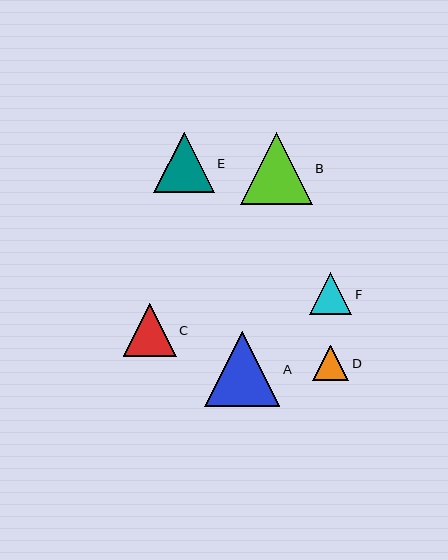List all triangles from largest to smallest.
From largest to smallest: A, B, E, C, F, D.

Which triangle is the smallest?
Triangle D is the smallest with a size of approximately 36 pixels.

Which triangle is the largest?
Triangle A is the largest with a size of approximately 75 pixels.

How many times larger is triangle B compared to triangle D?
Triangle B is approximately 2.0 times the size of triangle D.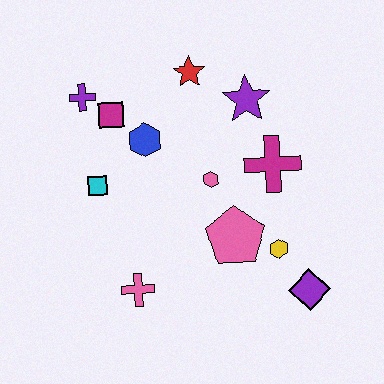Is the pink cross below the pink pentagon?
Yes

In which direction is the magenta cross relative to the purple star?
The magenta cross is below the purple star.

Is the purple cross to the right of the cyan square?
No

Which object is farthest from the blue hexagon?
The purple diamond is farthest from the blue hexagon.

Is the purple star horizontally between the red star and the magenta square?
No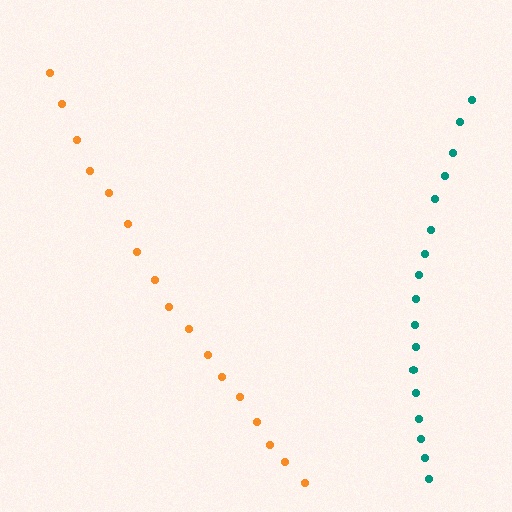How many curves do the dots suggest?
There are 2 distinct paths.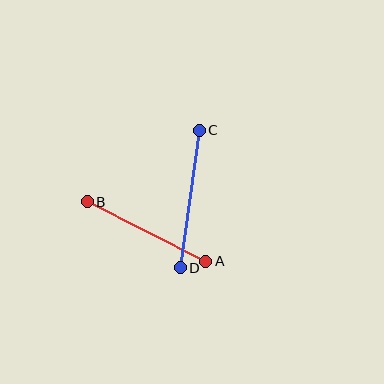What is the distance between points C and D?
The distance is approximately 139 pixels.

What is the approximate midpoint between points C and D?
The midpoint is at approximately (190, 199) pixels.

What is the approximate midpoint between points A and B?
The midpoint is at approximately (146, 232) pixels.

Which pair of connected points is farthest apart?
Points C and D are farthest apart.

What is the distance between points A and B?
The distance is approximately 133 pixels.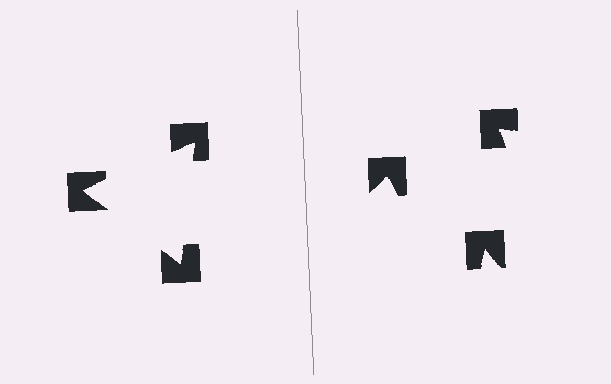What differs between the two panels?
The notched squares are positioned identically on both sides; only the wedge orientations differ. On the left they align to a triangle; on the right they are misaligned.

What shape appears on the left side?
An illusory triangle.